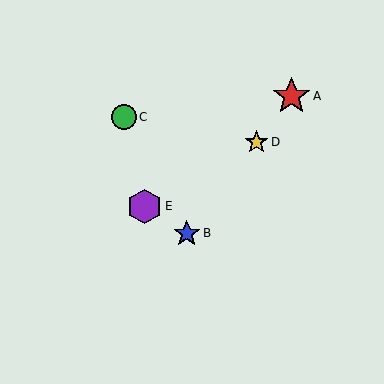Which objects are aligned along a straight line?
Objects A, B, D are aligned along a straight line.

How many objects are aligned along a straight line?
3 objects (A, B, D) are aligned along a straight line.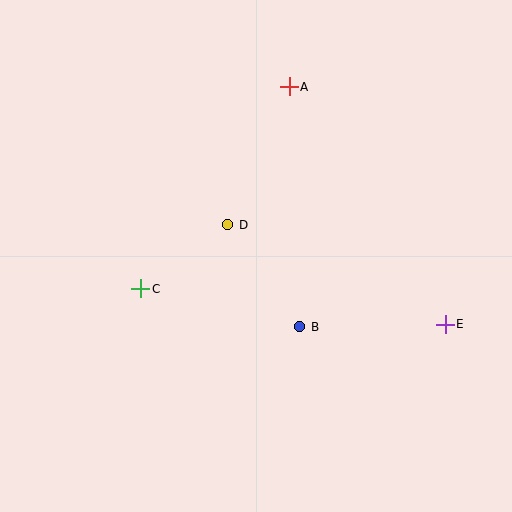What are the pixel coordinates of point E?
Point E is at (445, 324).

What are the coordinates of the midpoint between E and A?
The midpoint between E and A is at (367, 206).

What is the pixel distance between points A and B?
The distance between A and B is 240 pixels.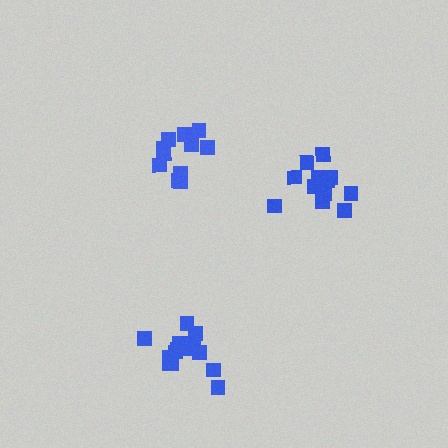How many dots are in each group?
Group 1: 15 dots, Group 2: 15 dots, Group 3: 12 dots (42 total).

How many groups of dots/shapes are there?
There are 3 groups.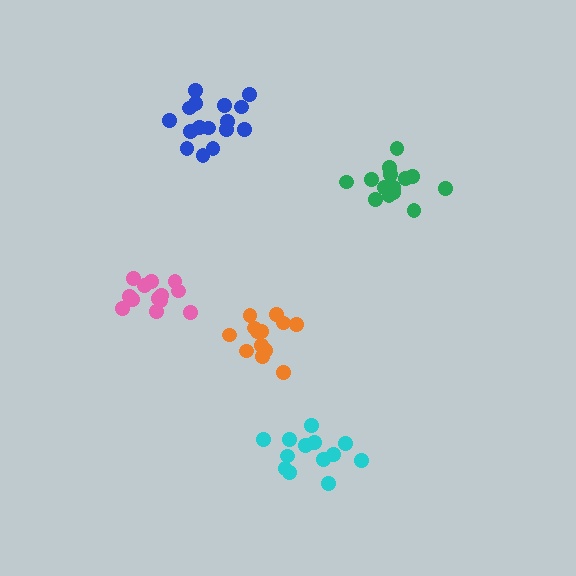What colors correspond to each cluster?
The clusters are colored: orange, green, cyan, pink, blue.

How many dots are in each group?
Group 1: 13 dots, Group 2: 14 dots, Group 3: 13 dots, Group 4: 13 dots, Group 5: 16 dots (69 total).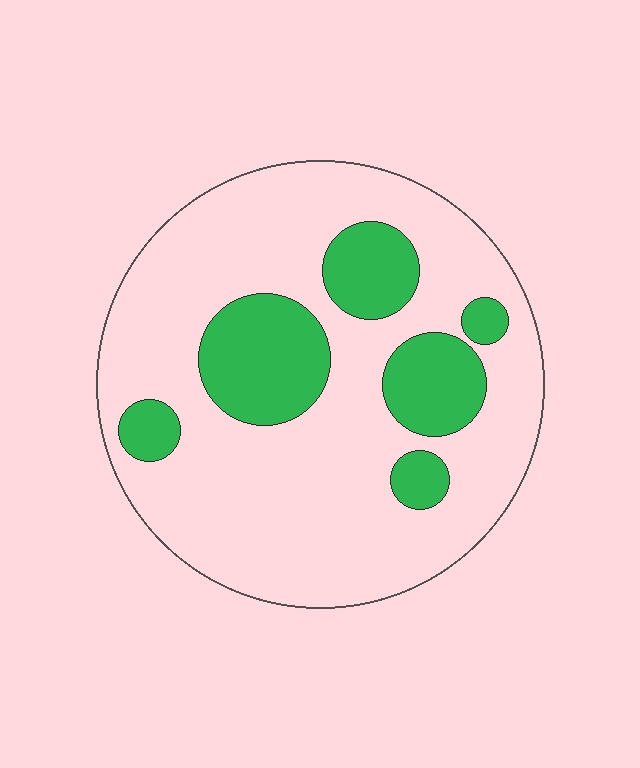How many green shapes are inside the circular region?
6.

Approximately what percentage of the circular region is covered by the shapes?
Approximately 25%.